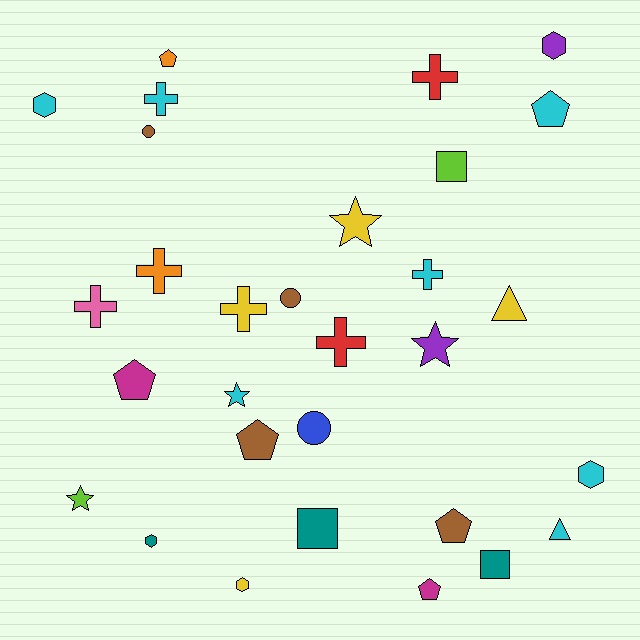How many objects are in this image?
There are 30 objects.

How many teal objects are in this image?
There are 3 teal objects.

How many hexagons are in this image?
There are 5 hexagons.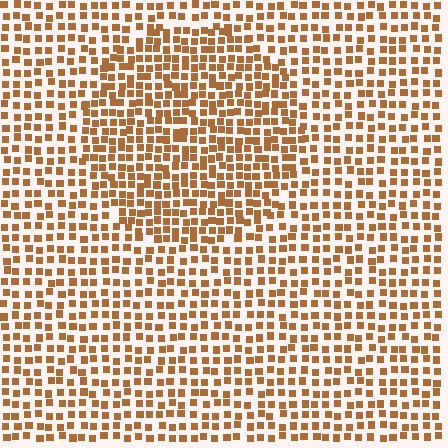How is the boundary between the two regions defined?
The boundary is defined by a change in element density (approximately 1.5x ratio). All elements are the same color, size, and shape.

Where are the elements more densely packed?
The elements are more densely packed inside the circle boundary.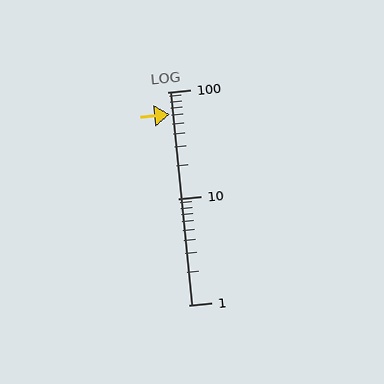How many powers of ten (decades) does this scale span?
The scale spans 2 decades, from 1 to 100.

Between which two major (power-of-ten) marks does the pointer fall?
The pointer is between 10 and 100.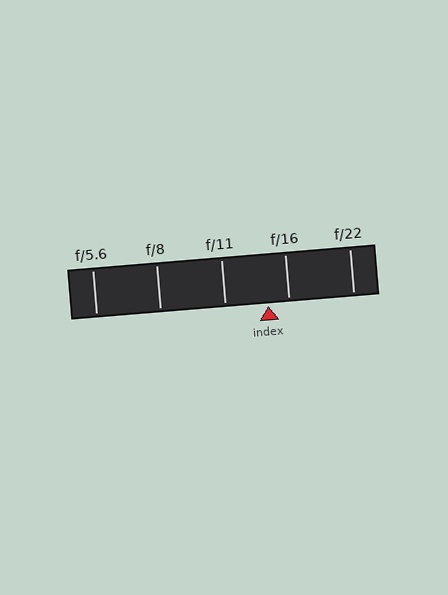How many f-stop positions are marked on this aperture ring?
There are 5 f-stop positions marked.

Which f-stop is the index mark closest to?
The index mark is closest to f/16.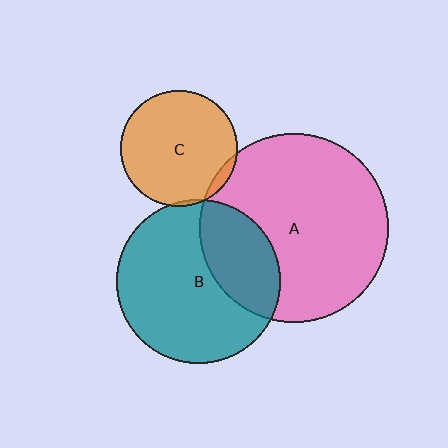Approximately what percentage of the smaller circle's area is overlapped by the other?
Approximately 30%.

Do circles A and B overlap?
Yes.